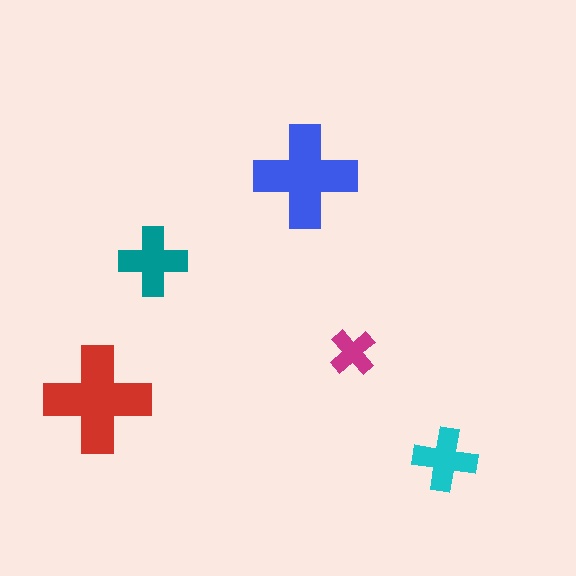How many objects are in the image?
There are 5 objects in the image.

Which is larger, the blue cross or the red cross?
The red one.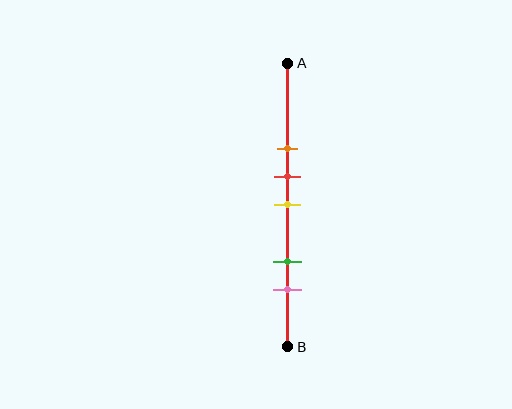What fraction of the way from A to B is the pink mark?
The pink mark is approximately 80% (0.8) of the way from A to B.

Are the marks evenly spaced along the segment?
No, the marks are not evenly spaced.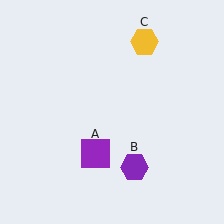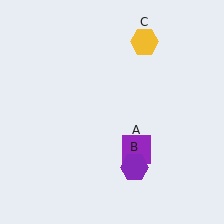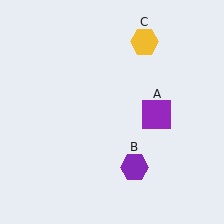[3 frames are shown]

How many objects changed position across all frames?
1 object changed position: purple square (object A).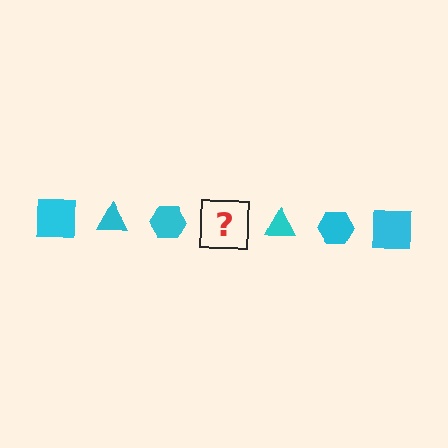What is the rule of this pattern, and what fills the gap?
The rule is that the pattern cycles through square, triangle, hexagon shapes in cyan. The gap should be filled with a cyan square.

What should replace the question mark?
The question mark should be replaced with a cyan square.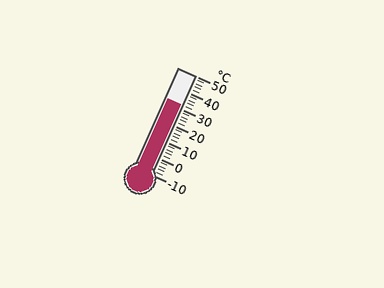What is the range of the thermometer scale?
The thermometer scale ranges from -10°C to 50°C.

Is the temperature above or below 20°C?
The temperature is above 20°C.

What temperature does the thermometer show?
The thermometer shows approximately 32°C.